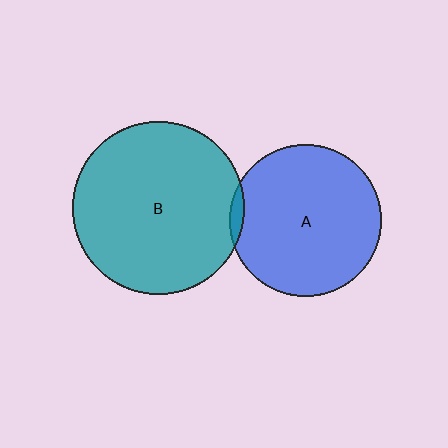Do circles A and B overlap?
Yes.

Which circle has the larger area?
Circle B (teal).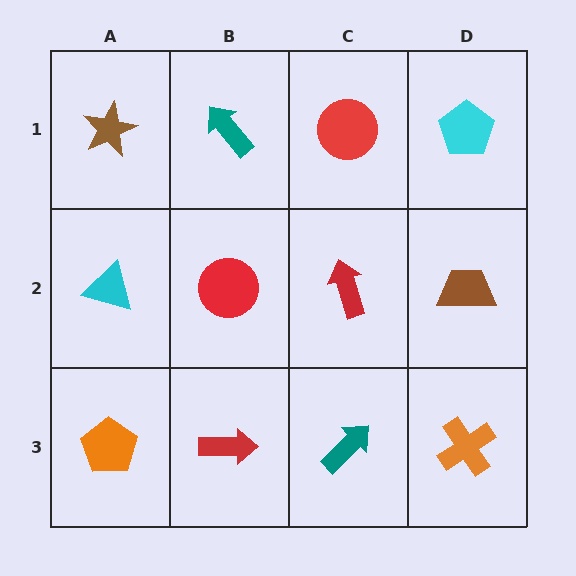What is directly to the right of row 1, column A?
A teal arrow.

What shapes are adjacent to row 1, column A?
A cyan triangle (row 2, column A), a teal arrow (row 1, column B).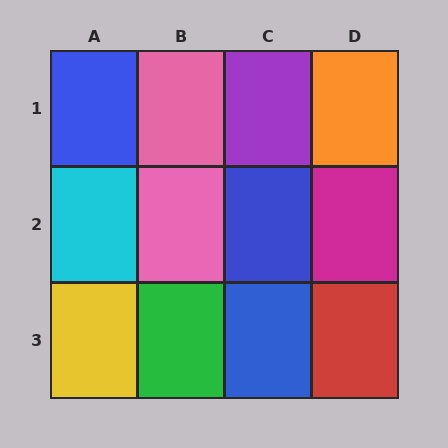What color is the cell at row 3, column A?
Yellow.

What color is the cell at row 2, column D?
Magenta.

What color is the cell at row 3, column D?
Red.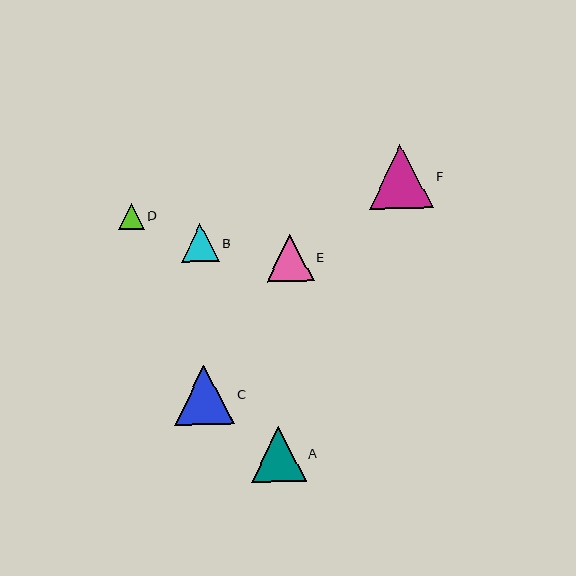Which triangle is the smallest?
Triangle D is the smallest with a size of approximately 26 pixels.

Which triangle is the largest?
Triangle F is the largest with a size of approximately 64 pixels.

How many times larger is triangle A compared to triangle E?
Triangle A is approximately 1.2 times the size of triangle E.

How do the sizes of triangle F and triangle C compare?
Triangle F and triangle C are approximately the same size.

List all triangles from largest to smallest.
From largest to smallest: F, C, A, E, B, D.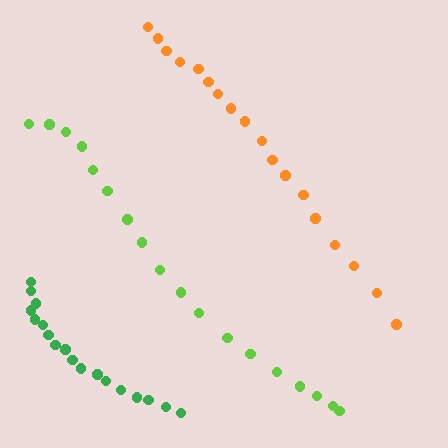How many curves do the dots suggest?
There are 3 distinct paths.